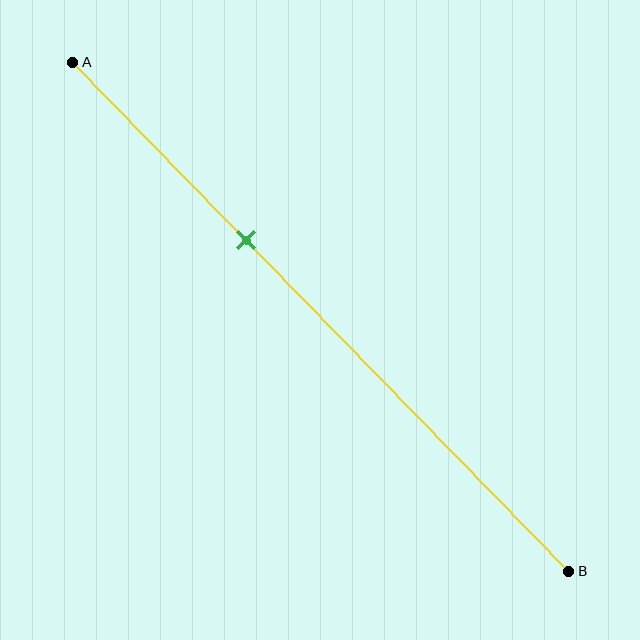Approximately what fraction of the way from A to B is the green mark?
The green mark is approximately 35% of the way from A to B.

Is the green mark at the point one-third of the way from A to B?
Yes, the mark is approximately at the one-third point.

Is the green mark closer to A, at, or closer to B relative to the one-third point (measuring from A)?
The green mark is approximately at the one-third point of segment AB.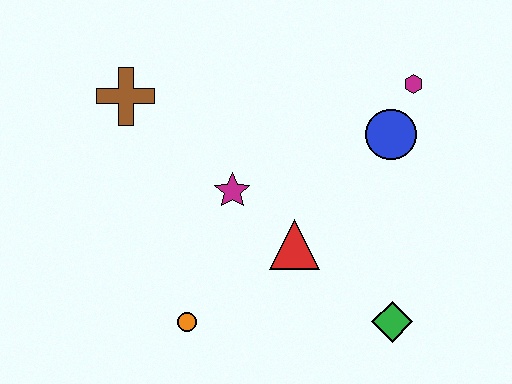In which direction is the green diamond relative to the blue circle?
The green diamond is below the blue circle.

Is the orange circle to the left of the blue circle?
Yes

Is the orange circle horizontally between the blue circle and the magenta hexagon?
No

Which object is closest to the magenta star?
The red triangle is closest to the magenta star.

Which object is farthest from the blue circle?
The orange circle is farthest from the blue circle.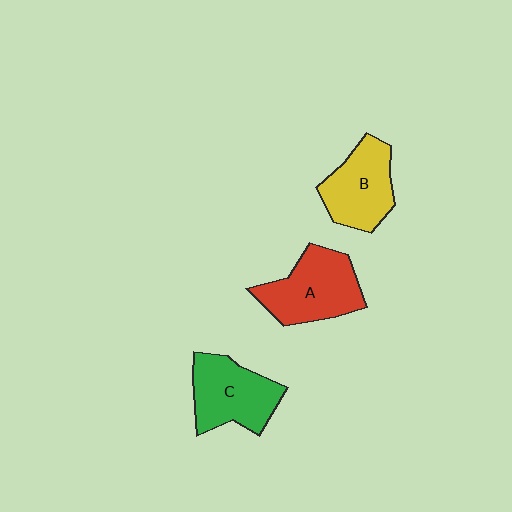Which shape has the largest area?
Shape A (red).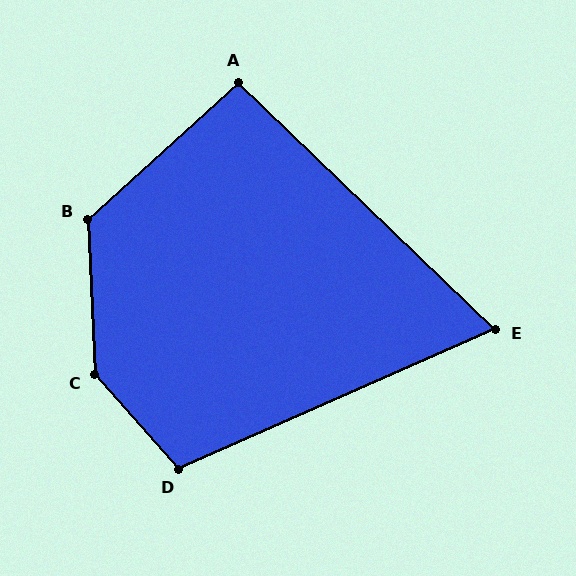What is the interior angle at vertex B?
Approximately 130 degrees (obtuse).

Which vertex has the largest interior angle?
C, at approximately 141 degrees.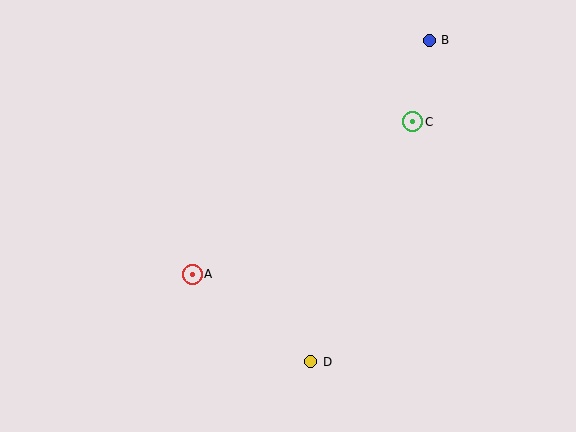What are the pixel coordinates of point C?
Point C is at (413, 122).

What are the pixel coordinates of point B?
Point B is at (429, 40).